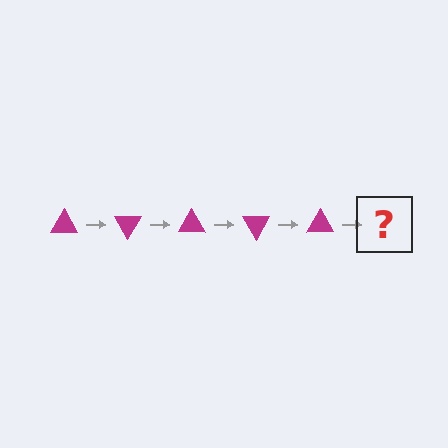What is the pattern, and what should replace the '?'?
The pattern is that the triangle rotates 60 degrees each step. The '?' should be a magenta triangle rotated 300 degrees.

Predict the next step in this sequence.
The next step is a magenta triangle rotated 300 degrees.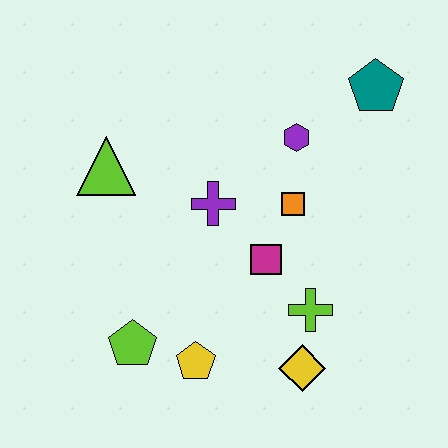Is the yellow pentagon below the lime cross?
Yes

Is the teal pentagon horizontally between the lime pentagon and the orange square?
No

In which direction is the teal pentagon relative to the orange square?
The teal pentagon is above the orange square.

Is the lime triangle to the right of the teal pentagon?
No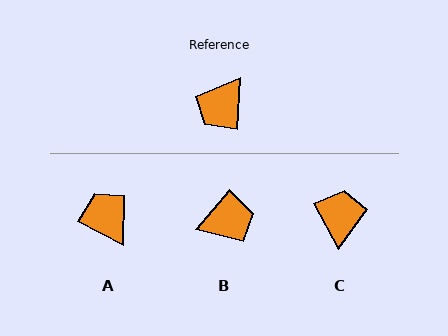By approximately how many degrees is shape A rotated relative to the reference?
Approximately 114 degrees clockwise.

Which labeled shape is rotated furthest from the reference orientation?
C, about 149 degrees away.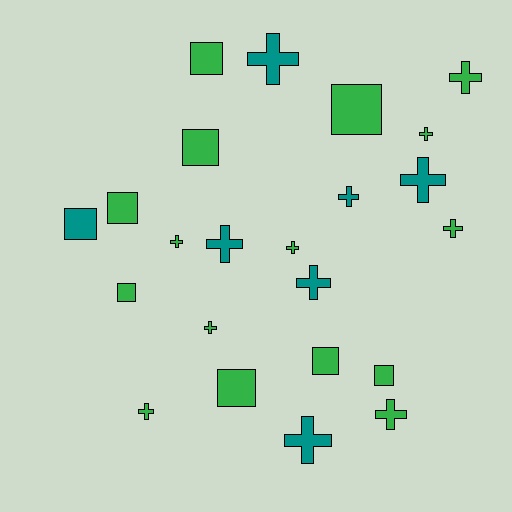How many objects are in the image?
There are 23 objects.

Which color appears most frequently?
Green, with 16 objects.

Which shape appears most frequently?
Cross, with 14 objects.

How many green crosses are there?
There are 8 green crosses.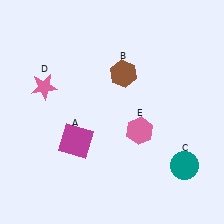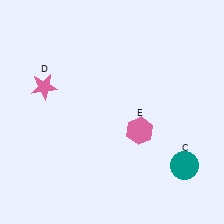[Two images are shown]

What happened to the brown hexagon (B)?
The brown hexagon (B) was removed in Image 2. It was in the top-right area of Image 1.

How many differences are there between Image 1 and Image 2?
There are 2 differences between the two images.